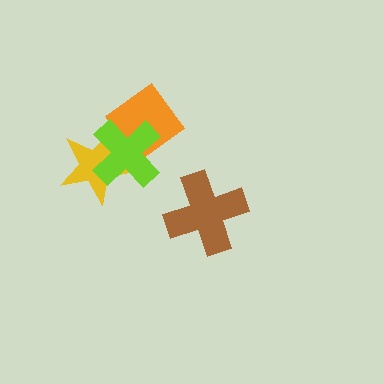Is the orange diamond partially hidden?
Yes, it is partially covered by another shape.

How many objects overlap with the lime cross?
2 objects overlap with the lime cross.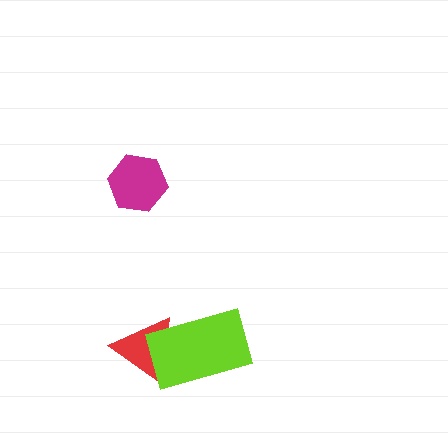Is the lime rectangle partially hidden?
No, no other shape covers it.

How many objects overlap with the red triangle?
1 object overlaps with the red triangle.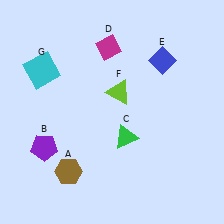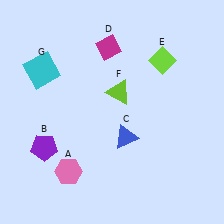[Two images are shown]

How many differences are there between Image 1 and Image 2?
There are 3 differences between the two images.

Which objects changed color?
A changed from brown to pink. C changed from green to blue. E changed from blue to lime.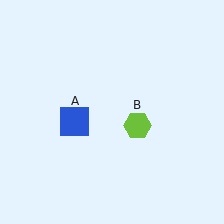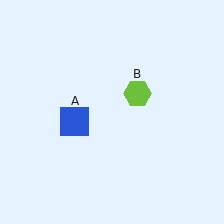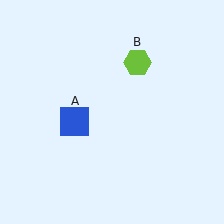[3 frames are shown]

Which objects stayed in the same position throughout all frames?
Blue square (object A) remained stationary.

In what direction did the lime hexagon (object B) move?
The lime hexagon (object B) moved up.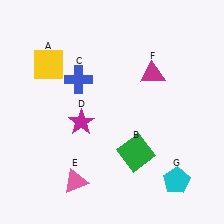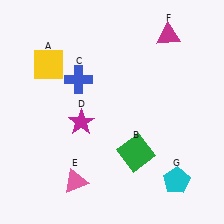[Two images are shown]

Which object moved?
The magenta triangle (F) moved up.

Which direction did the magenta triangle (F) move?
The magenta triangle (F) moved up.